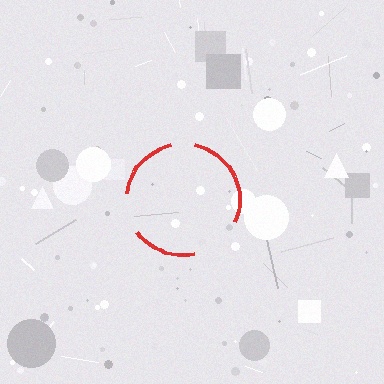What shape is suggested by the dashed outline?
The dashed outline suggests a circle.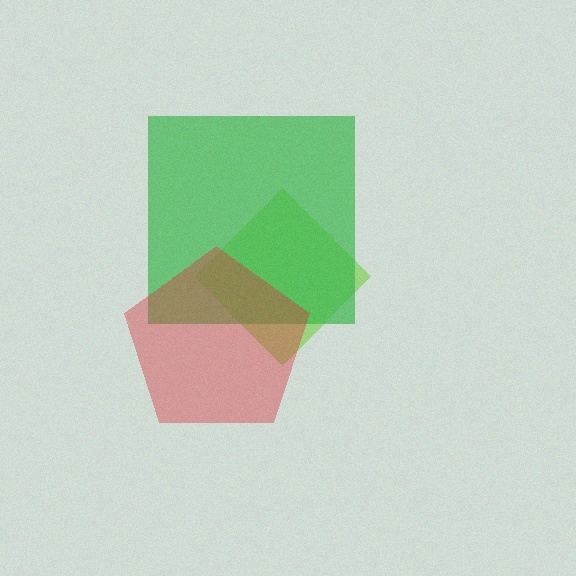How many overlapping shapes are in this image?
There are 3 overlapping shapes in the image.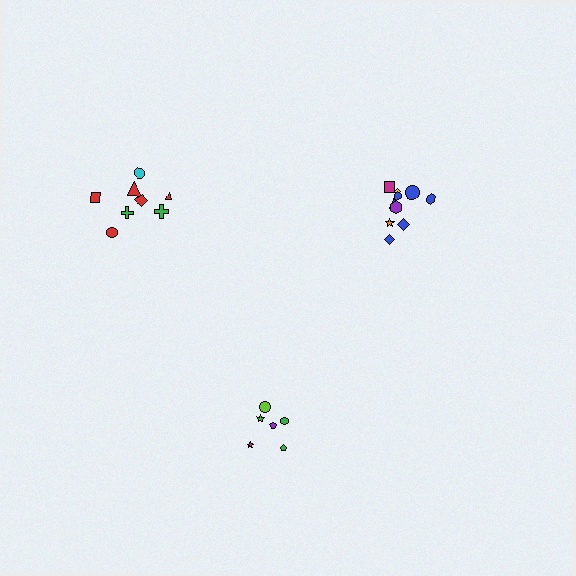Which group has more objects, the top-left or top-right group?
The top-right group.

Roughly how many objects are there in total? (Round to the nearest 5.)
Roughly 25 objects in total.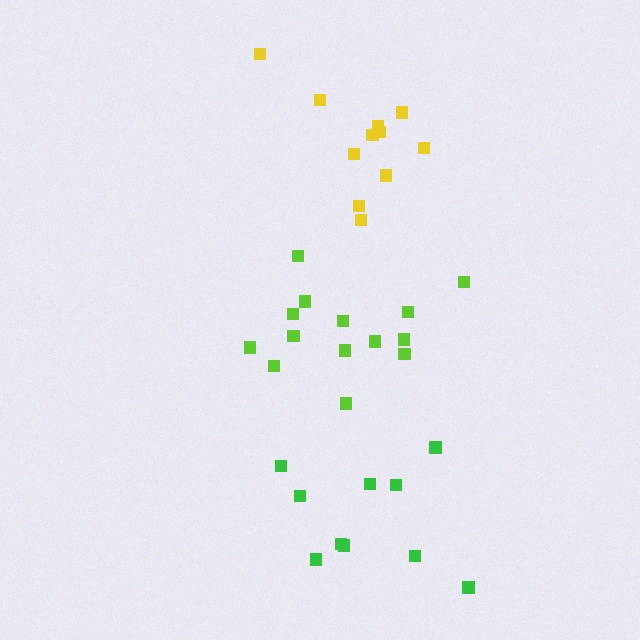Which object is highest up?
The yellow cluster is topmost.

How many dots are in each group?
Group 1: 14 dots, Group 2: 10 dots, Group 3: 11 dots (35 total).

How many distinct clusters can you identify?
There are 3 distinct clusters.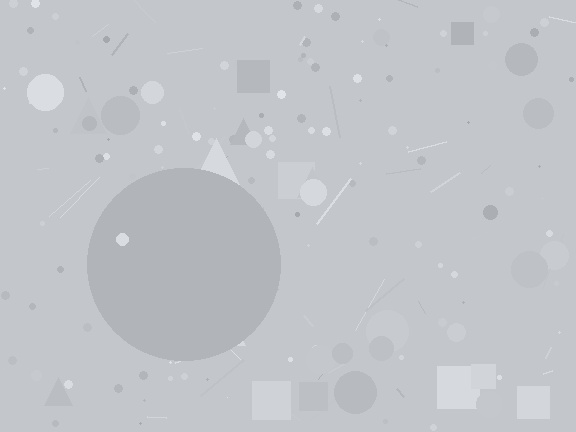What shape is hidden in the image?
A circle is hidden in the image.